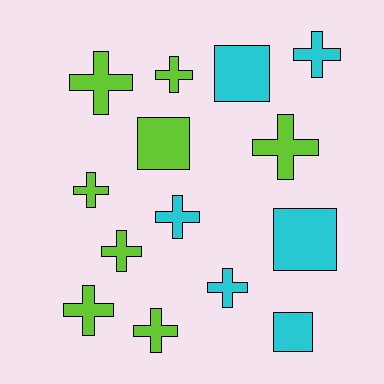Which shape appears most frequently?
Cross, with 10 objects.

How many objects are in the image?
There are 14 objects.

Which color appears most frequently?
Lime, with 8 objects.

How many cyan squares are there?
There are 3 cyan squares.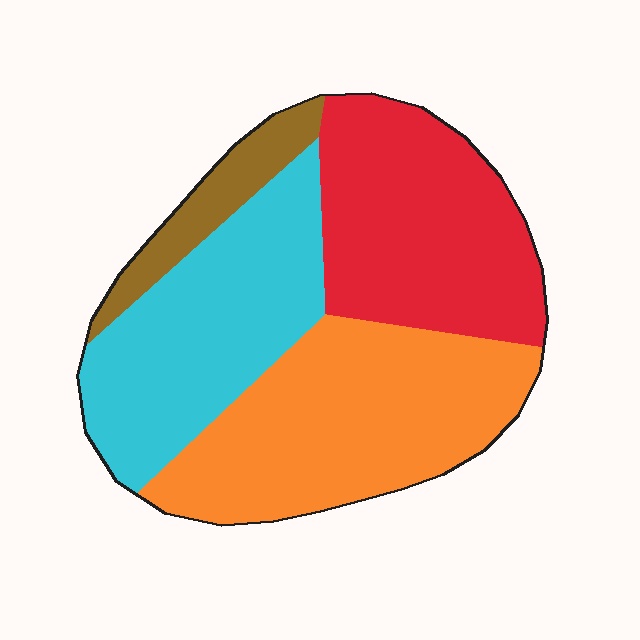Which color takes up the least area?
Brown, at roughly 10%.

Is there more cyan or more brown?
Cyan.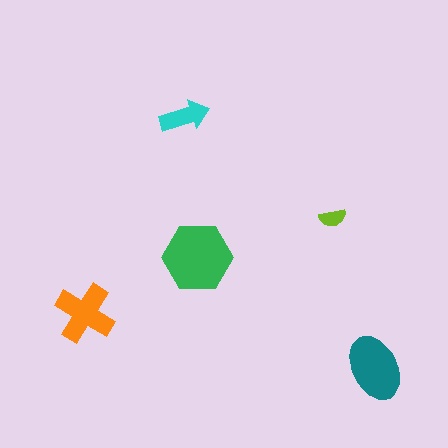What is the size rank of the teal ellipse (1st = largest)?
2nd.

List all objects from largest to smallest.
The green hexagon, the teal ellipse, the orange cross, the cyan arrow, the lime semicircle.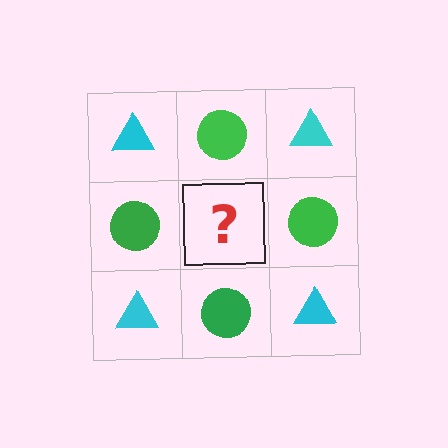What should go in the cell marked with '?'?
The missing cell should contain a cyan triangle.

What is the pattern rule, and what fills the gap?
The rule is that it alternates cyan triangle and green circle in a checkerboard pattern. The gap should be filled with a cyan triangle.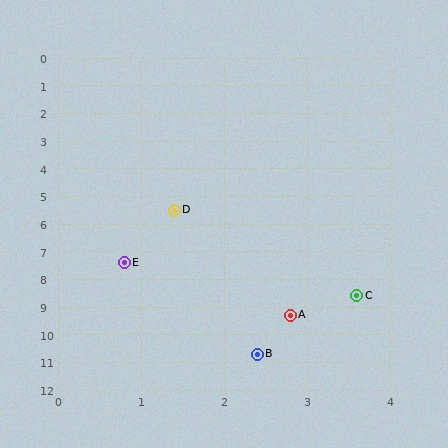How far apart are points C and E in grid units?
Points C and E are about 3.0 grid units apart.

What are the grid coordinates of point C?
Point C is at approximately (3.6, 8.6).